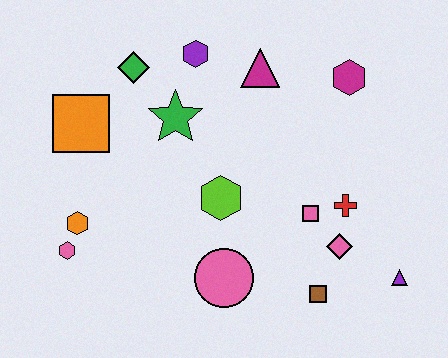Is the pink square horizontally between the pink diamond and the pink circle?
Yes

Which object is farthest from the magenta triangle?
The pink hexagon is farthest from the magenta triangle.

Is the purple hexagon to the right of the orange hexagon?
Yes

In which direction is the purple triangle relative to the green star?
The purple triangle is to the right of the green star.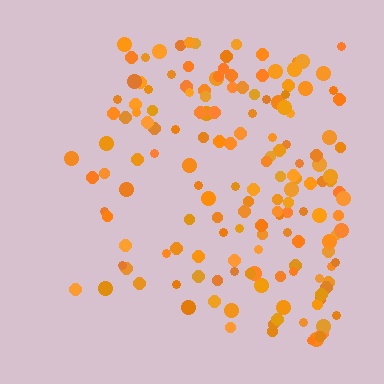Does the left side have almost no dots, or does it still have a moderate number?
Still a moderate number, just noticeably fewer than the right.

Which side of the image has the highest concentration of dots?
The right.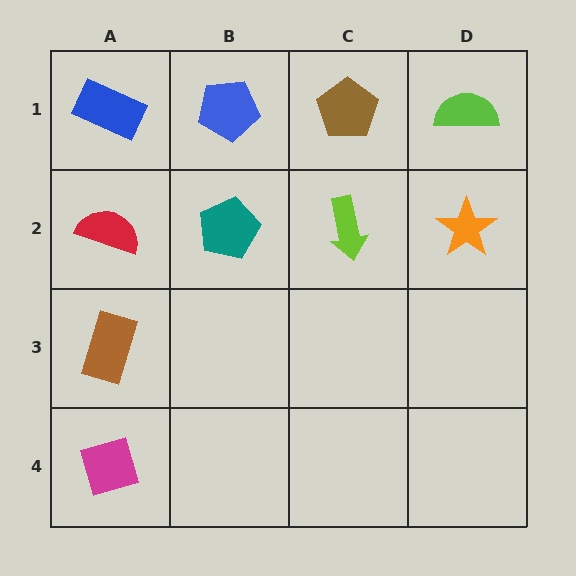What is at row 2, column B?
A teal pentagon.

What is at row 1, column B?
A blue pentagon.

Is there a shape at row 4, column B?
No, that cell is empty.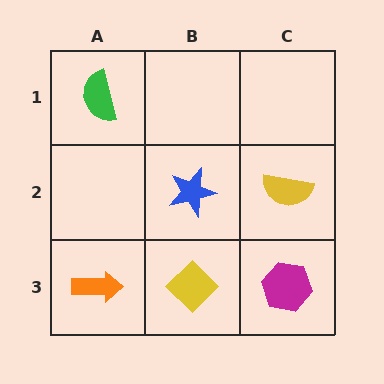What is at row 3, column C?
A magenta hexagon.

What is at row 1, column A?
A green semicircle.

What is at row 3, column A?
An orange arrow.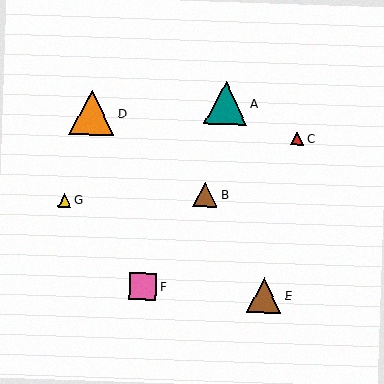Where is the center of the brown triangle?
The center of the brown triangle is at (205, 195).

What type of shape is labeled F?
Shape F is a pink square.